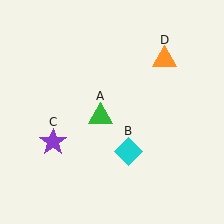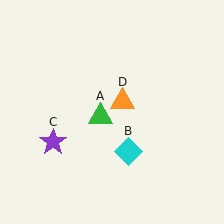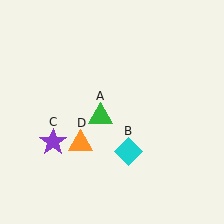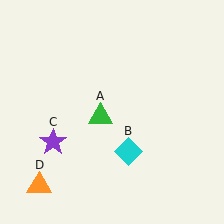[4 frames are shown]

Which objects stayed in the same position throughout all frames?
Green triangle (object A) and cyan diamond (object B) and purple star (object C) remained stationary.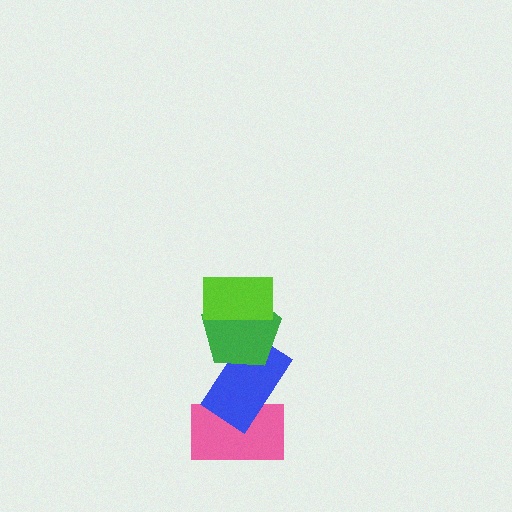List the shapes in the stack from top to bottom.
From top to bottom: the lime rectangle, the green pentagon, the blue rectangle, the pink rectangle.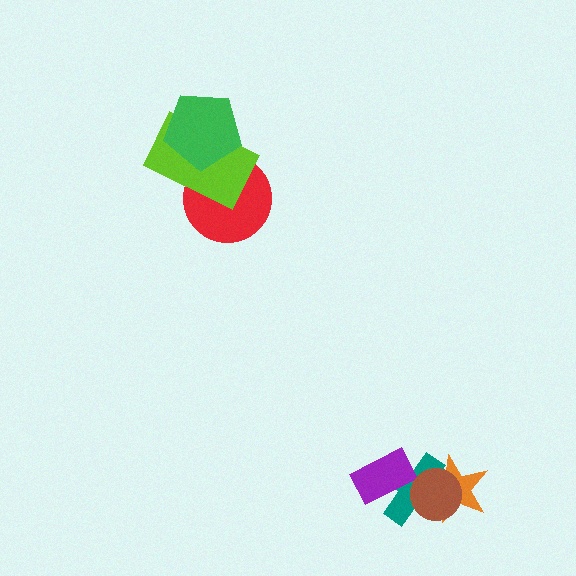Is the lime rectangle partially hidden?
Yes, it is partially covered by another shape.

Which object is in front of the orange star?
The brown circle is in front of the orange star.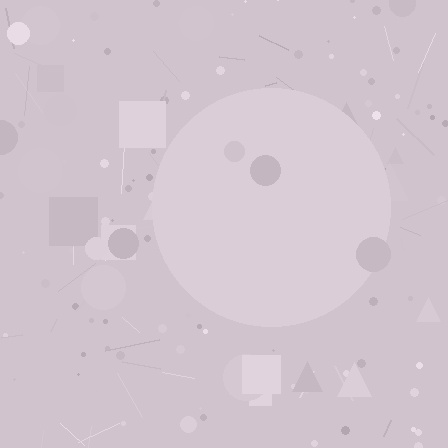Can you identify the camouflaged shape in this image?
The camouflaged shape is a circle.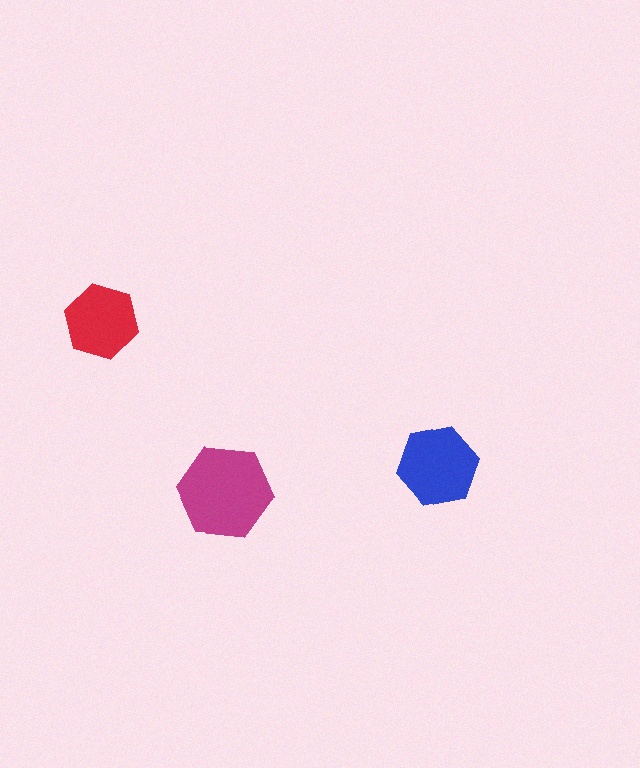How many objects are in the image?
There are 3 objects in the image.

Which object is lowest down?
The magenta hexagon is bottommost.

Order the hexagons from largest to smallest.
the magenta one, the blue one, the red one.